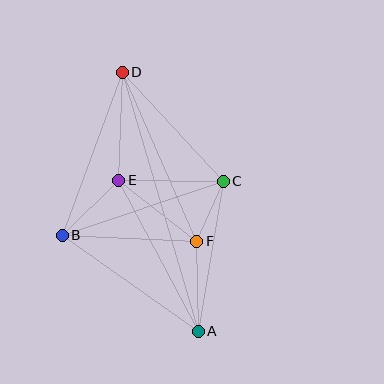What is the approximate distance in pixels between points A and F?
The distance between A and F is approximately 90 pixels.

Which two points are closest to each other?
Points C and F are closest to each other.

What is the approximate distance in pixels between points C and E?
The distance between C and E is approximately 104 pixels.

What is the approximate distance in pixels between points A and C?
The distance between A and C is approximately 152 pixels.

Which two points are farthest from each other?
Points A and D are farthest from each other.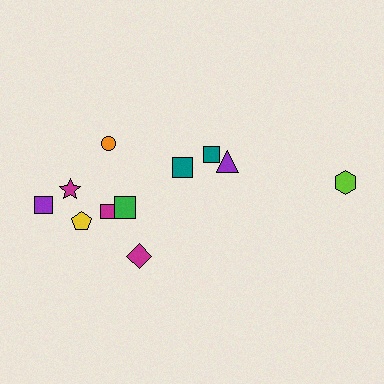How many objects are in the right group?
There are 4 objects.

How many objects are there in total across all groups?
There are 11 objects.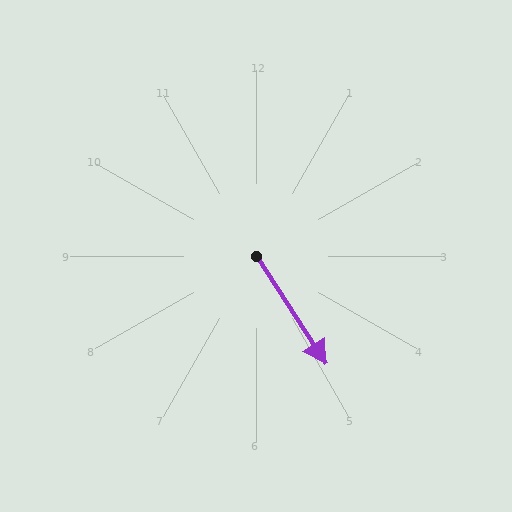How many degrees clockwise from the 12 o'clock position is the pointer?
Approximately 147 degrees.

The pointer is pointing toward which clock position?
Roughly 5 o'clock.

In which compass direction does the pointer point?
Southeast.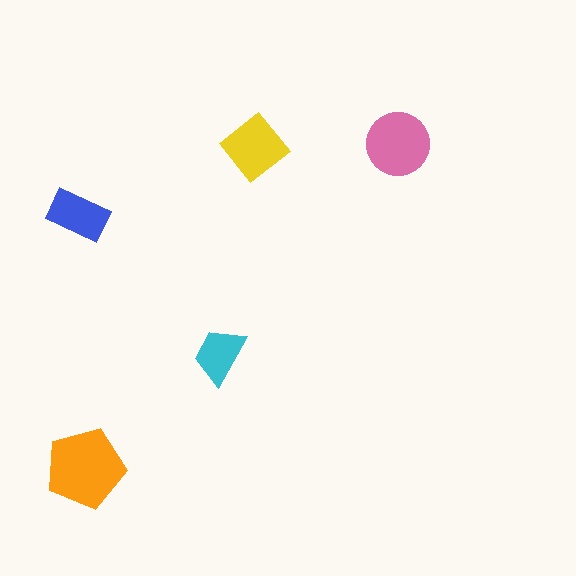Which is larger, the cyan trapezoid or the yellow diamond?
The yellow diamond.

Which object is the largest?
The orange pentagon.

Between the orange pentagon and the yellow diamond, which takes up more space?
The orange pentagon.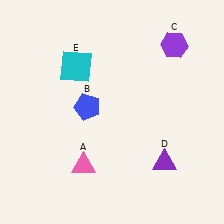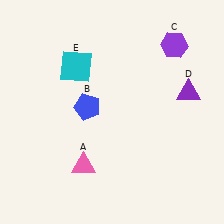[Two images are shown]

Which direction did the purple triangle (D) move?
The purple triangle (D) moved up.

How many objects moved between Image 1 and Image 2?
1 object moved between the two images.